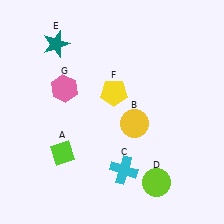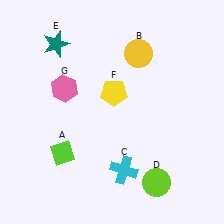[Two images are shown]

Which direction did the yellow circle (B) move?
The yellow circle (B) moved up.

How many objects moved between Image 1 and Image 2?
1 object moved between the two images.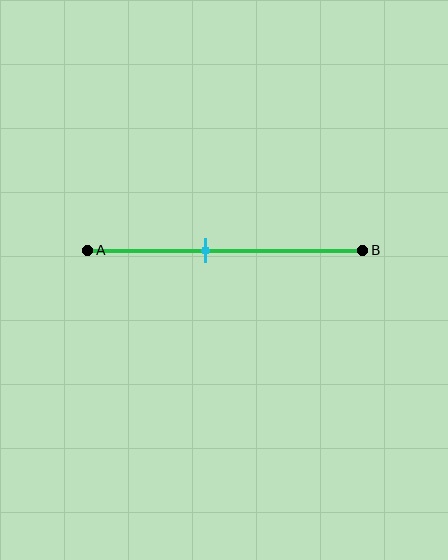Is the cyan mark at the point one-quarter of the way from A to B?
No, the mark is at about 45% from A, not at the 25% one-quarter point.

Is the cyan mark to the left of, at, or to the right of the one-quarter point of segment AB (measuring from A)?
The cyan mark is to the right of the one-quarter point of segment AB.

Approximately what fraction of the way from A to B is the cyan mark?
The cyan mark is approximately 45% of the way from A to B.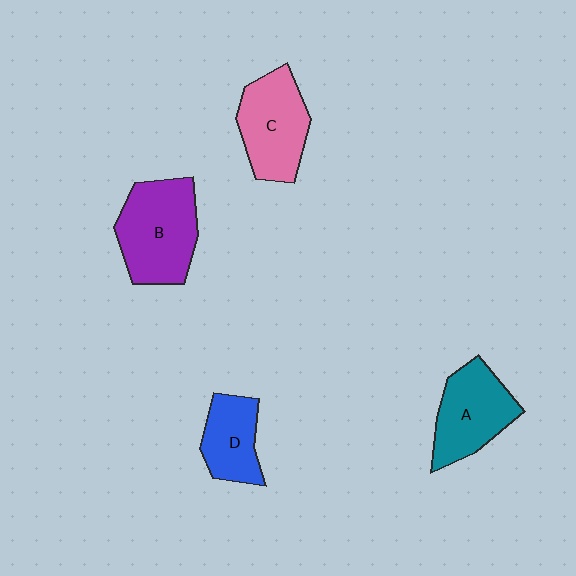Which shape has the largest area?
Shape B (purple).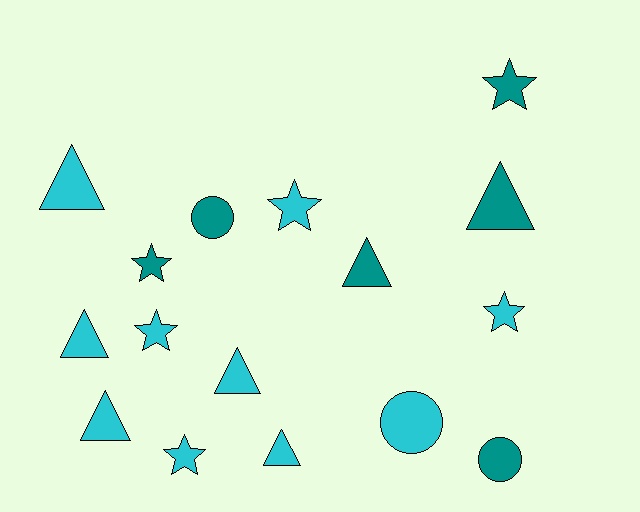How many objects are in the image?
There are 16 objects.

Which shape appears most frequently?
Triangle, with 7 objects.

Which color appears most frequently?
Cyan, with 10 objects.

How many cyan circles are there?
There is 1 cyan circle.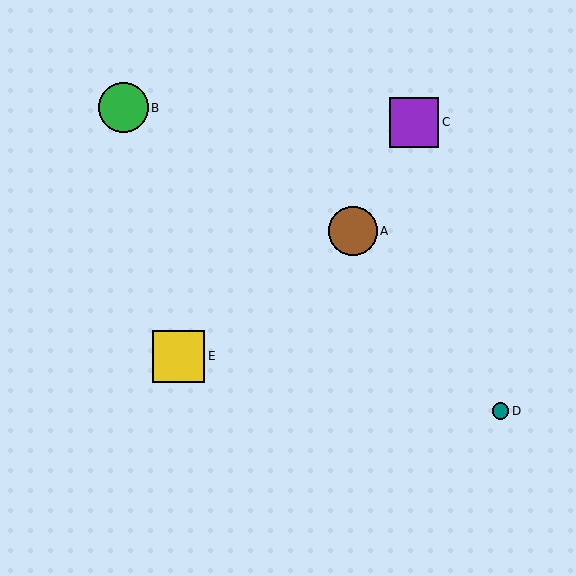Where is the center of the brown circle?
The center of the brown circle is at (353, 231).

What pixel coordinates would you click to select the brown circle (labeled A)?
Click at (353, 231) to select the brown circle A.